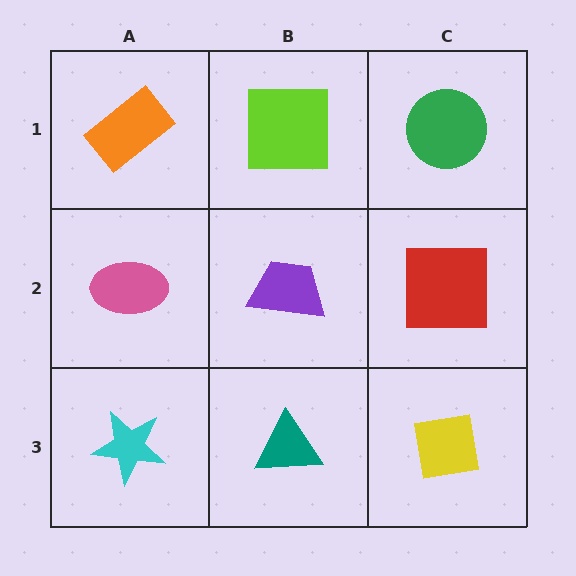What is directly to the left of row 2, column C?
A purple trapezoid.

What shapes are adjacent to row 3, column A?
A pink ellipse (row 2, column A), a teal triangle (row 3, column B).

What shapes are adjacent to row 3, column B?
A purple trapezoid (row 2, column B), a cyan star (row 3, column A), a yellow square (row 3, column C).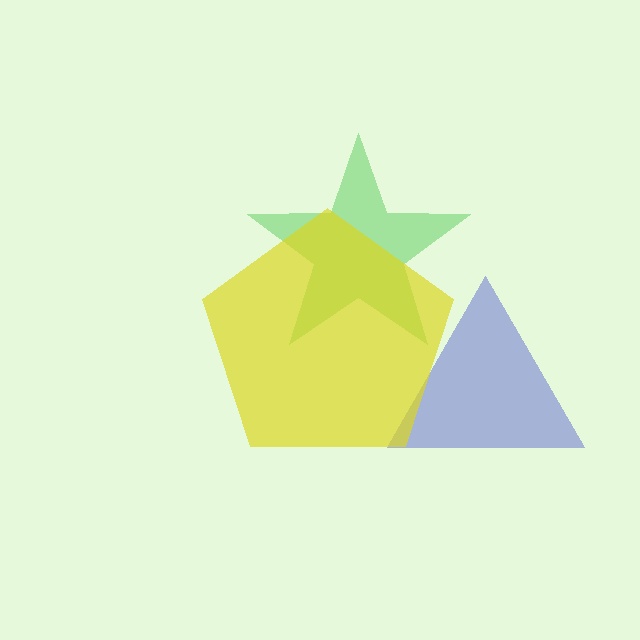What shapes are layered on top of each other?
The layered shapes are: a green star, a blue triangle, a yellow pentagon.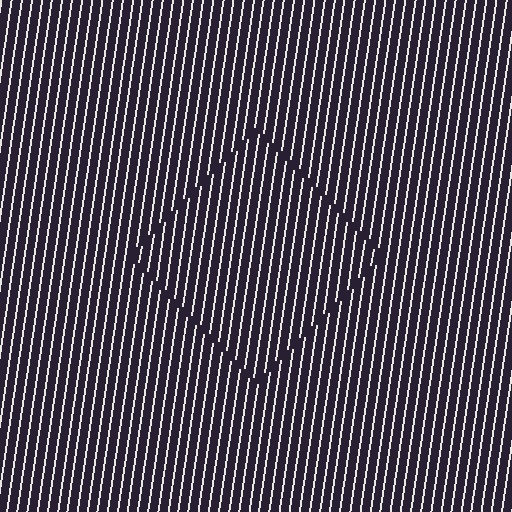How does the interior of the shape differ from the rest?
The interior of the shape contains the same grating, shifted by half a period — the contour is defined by the phase discontinuity where line-ends from the inner and outer gratings abut.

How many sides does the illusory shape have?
4 sides — the line-ends trace a square.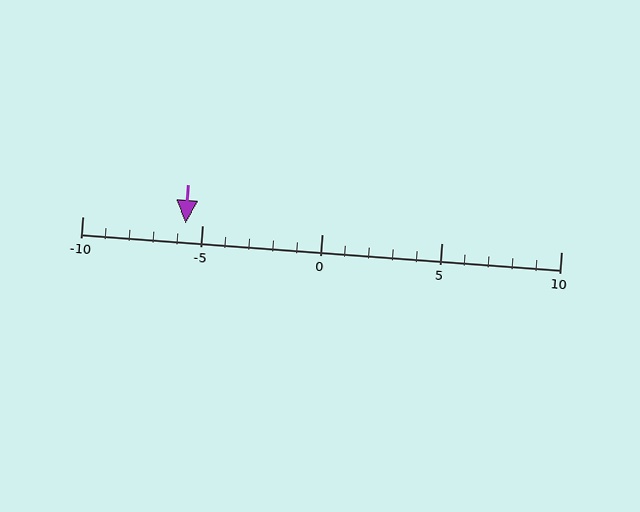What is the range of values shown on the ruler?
The ruler shows values from -10 to 10.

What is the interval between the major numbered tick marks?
The major tick marks are spaced 5 units apart.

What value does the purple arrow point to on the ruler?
The purple arrow points to approximately -6.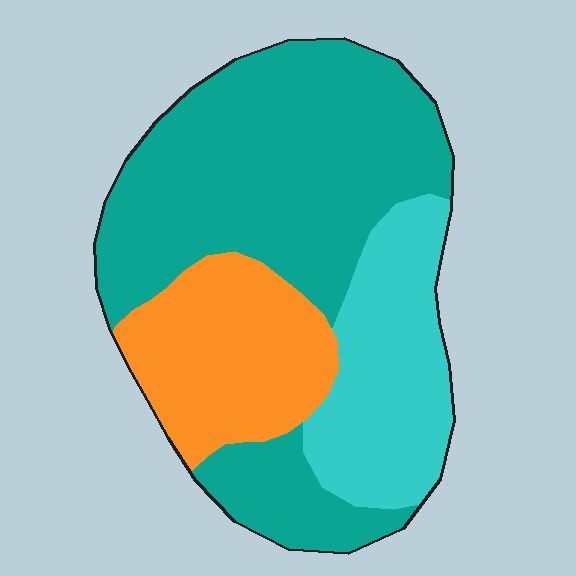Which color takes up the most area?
Teal, at roughly 55%.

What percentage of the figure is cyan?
Cyan covers around 25% of the figure.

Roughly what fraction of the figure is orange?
Orange covers about 20% of the figure.